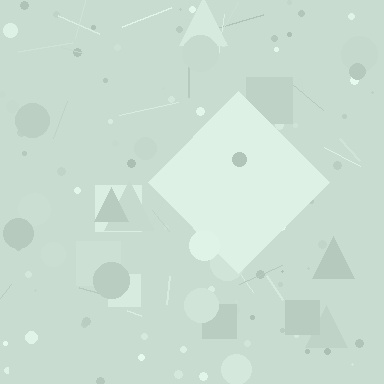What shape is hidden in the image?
A diamond is hidden in the image.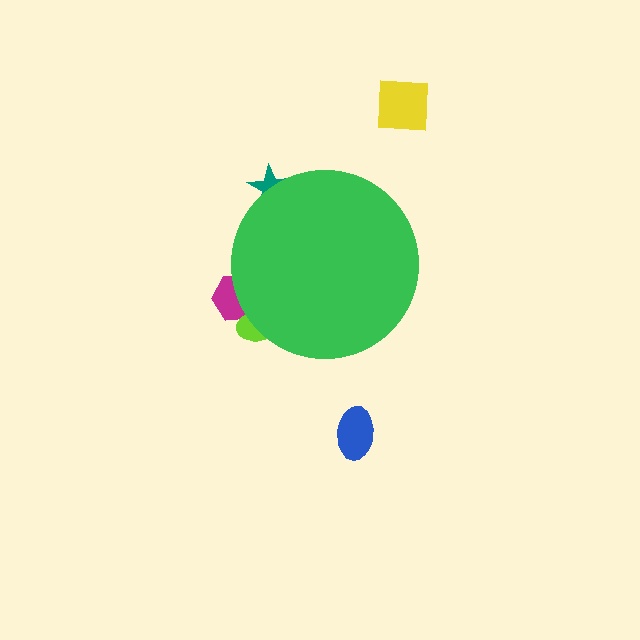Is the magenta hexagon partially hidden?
Yes, the magenta hexagon is partially hidden behind the green circle.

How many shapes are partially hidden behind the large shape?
3 shapes are partially hidden.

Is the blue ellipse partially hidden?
No, the blue ellipse is fully visible.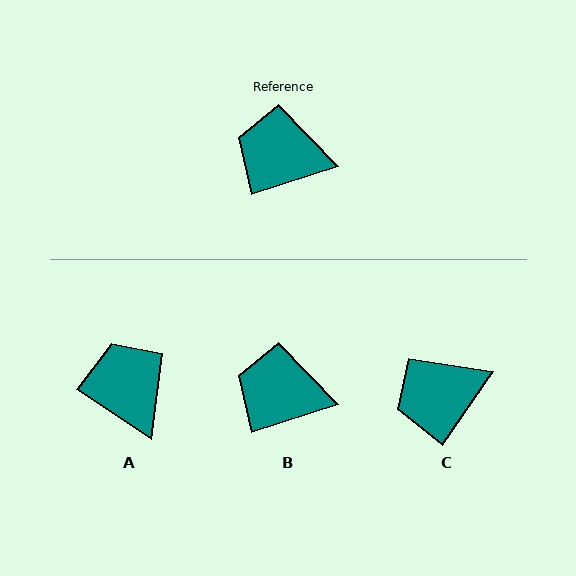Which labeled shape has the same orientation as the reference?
B.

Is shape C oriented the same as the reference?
No, it is off by about 38 degrees.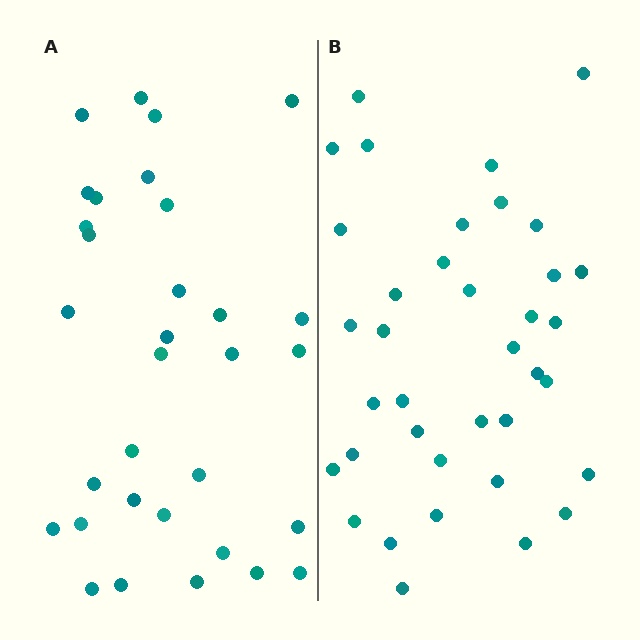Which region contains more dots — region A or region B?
Region B (the right region) has more dots.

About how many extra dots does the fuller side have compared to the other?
Region B has about 5 more dots than region A.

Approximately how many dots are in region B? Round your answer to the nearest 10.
About 40 dots. (The exact count is 37, which rounds to 40.)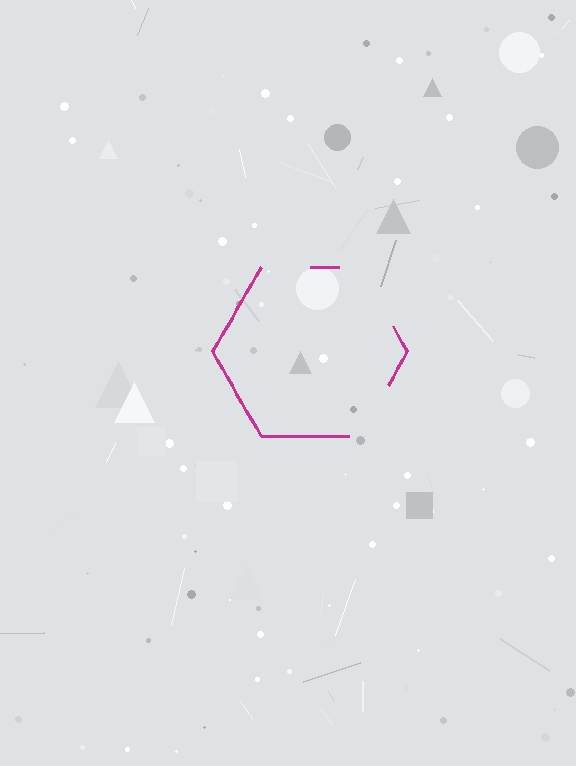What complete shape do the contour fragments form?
The contour fragments form a hexagon.